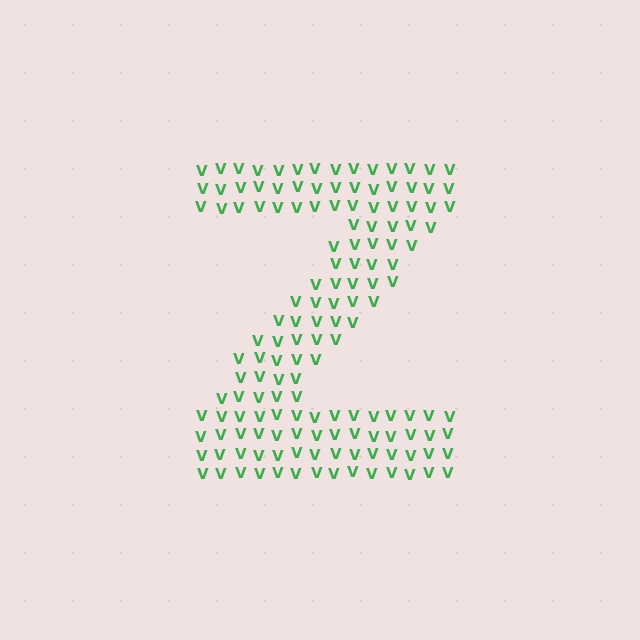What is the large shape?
The large shape is the letter Z.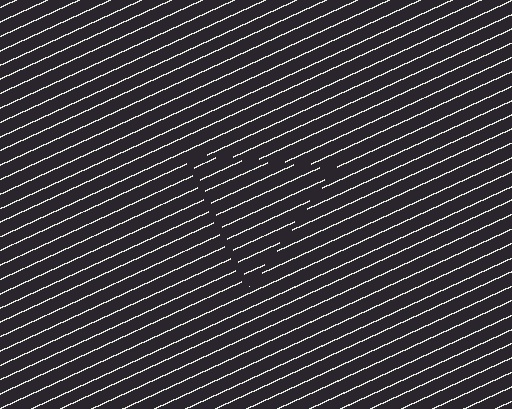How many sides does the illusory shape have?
3 sides — the line-ends trace a triangle.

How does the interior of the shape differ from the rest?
The interior of the shape contains the same grating, shifted by half a period — the contour is defined by the phase discontinuity where line-ends from the inner and outer gratings abut.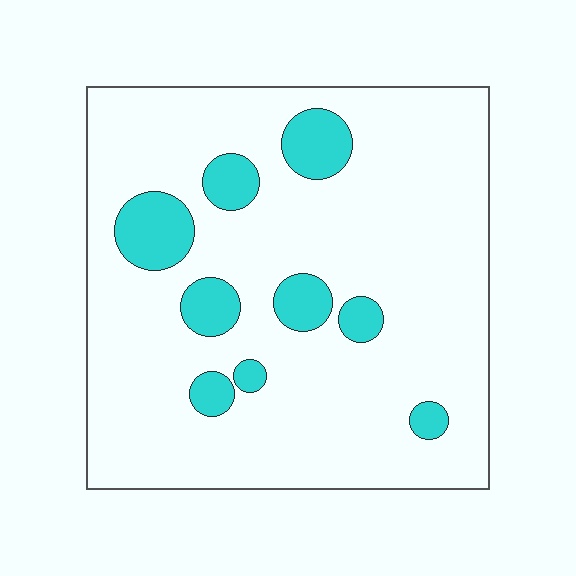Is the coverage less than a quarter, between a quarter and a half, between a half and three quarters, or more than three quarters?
Less than a quarter.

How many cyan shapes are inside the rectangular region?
9.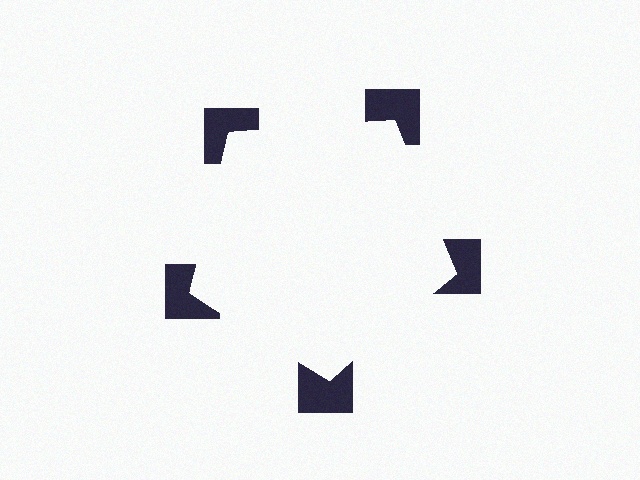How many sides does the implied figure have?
5 sides.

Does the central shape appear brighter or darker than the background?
It typically appears slightly brighter than the background, even though no actual brightness change is drawn.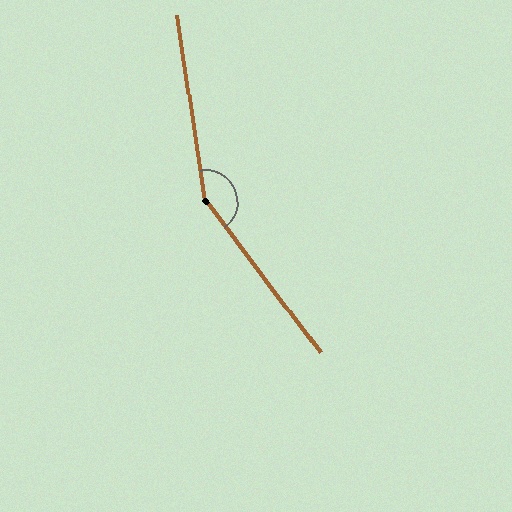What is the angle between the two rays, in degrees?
Approximately 151 degrees.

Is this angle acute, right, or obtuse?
It is obtuse.